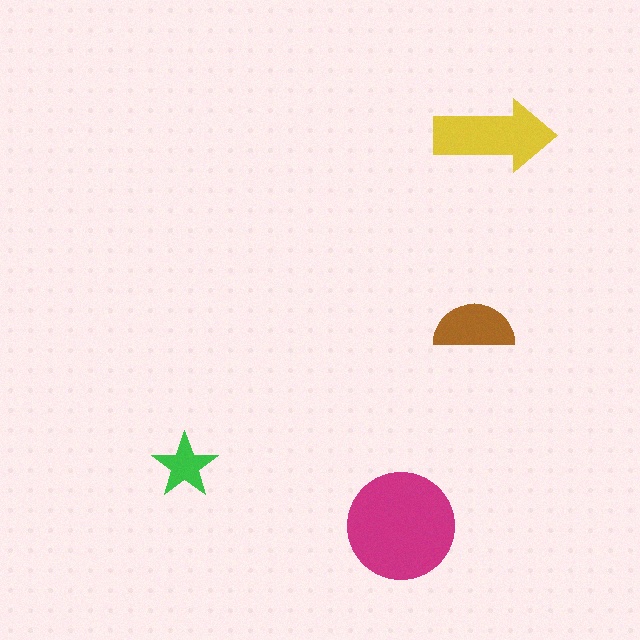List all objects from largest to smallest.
The magenta circle, the yellow arrow, the brown semicircle, the green star.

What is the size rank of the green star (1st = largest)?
4th.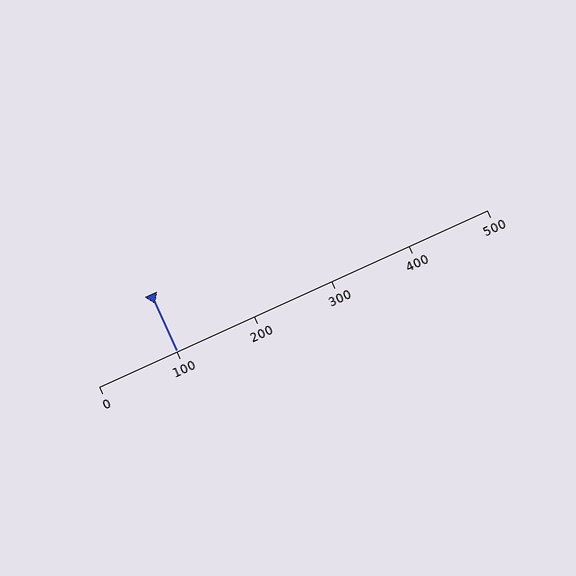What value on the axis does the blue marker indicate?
The marker indicates approximately 100.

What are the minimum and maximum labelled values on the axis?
The axis runs from 0 to 500.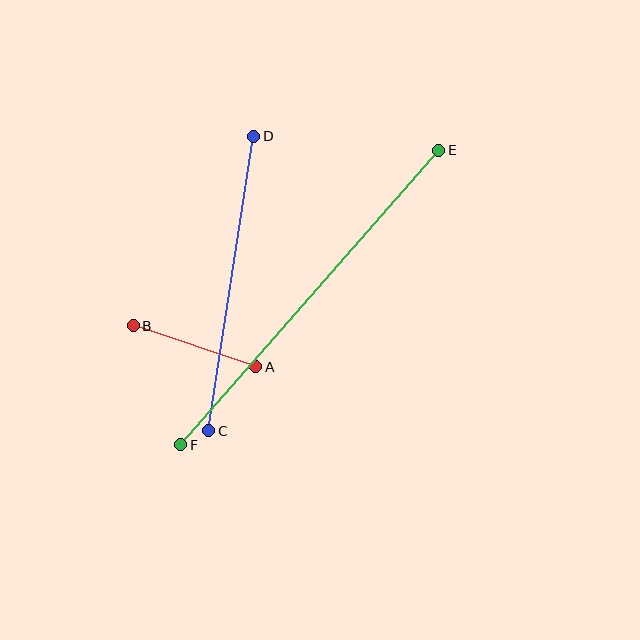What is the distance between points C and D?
The distance is approximately 298 pixels.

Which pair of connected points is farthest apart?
Points E and F are farthest apart.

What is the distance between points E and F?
The distance is approximately 391 pixels.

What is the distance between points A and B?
The distance is approximately 129 pixels.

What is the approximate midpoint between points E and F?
The midpoint is at approximately (310, 298) pixels.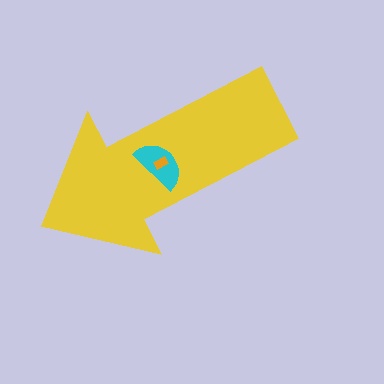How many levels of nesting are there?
3.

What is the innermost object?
The orange rectangle.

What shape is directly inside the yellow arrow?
The cyan semicircle.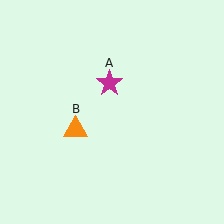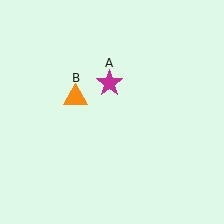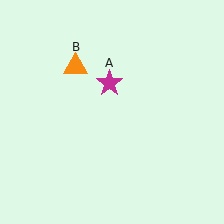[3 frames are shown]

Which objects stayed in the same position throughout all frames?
Magenta star (object A) remained stationary.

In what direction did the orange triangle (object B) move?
The orange triangle (object B) moved up.